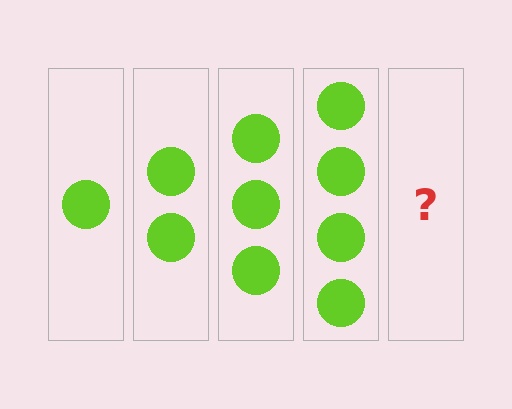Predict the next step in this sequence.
The next step is 5 circles.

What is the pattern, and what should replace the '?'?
The pattern is that each step adds one more circle. The '?' should be 5 circles.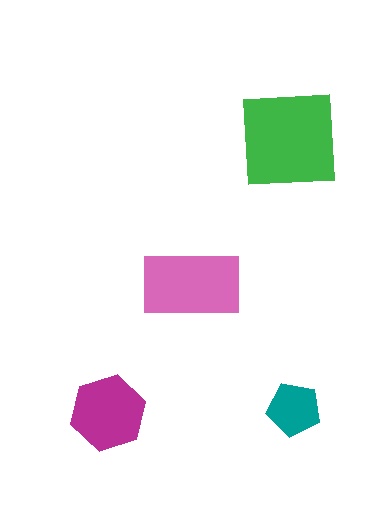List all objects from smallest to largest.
The teal pentagon, the magenta hexagon, the pink rectangle, the green square.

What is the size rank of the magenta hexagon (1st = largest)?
3rd.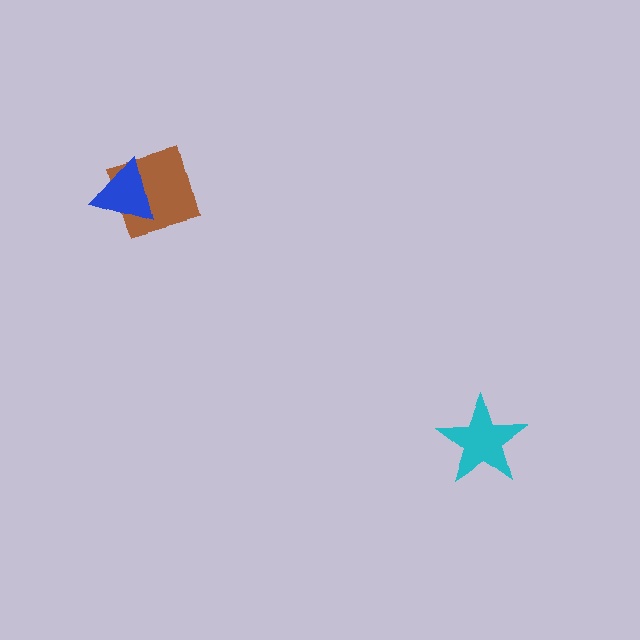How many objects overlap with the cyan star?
0 objects overlap with the cyan star.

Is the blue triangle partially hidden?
No, no other shape covers it.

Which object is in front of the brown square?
The blue triangle is in front of the brown square.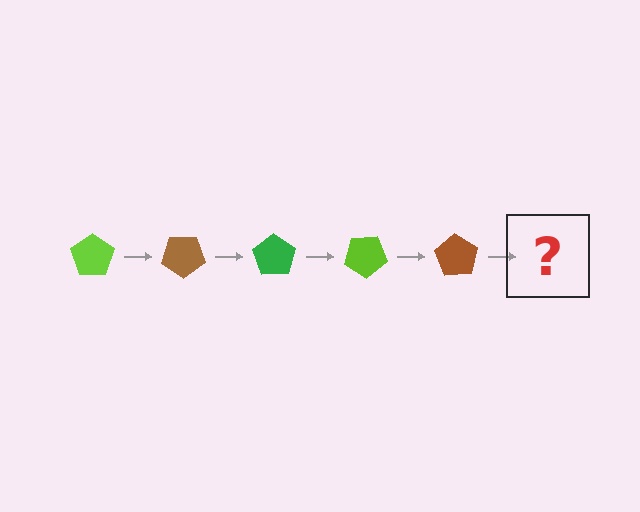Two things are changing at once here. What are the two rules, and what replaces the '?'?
The two rules are that it rotates 35 degrees each step and the color cycles through lime, brown, and green. The '?' should be a green pentagon, rotated 175 degrees from the start.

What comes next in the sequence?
The next element should be a green pentagon, rotated 175 degrees from the start.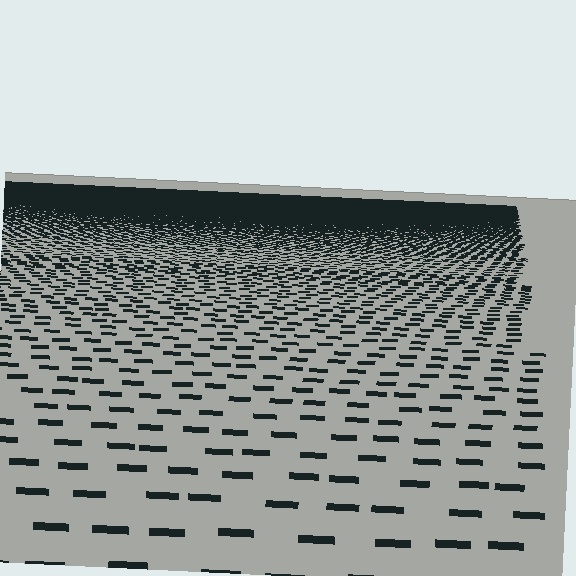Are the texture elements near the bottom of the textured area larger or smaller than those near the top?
Larger. Near the bottom, elements are closer to the viewer and appear at a bigger on-screen size.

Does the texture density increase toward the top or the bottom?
Density increases toward the top.